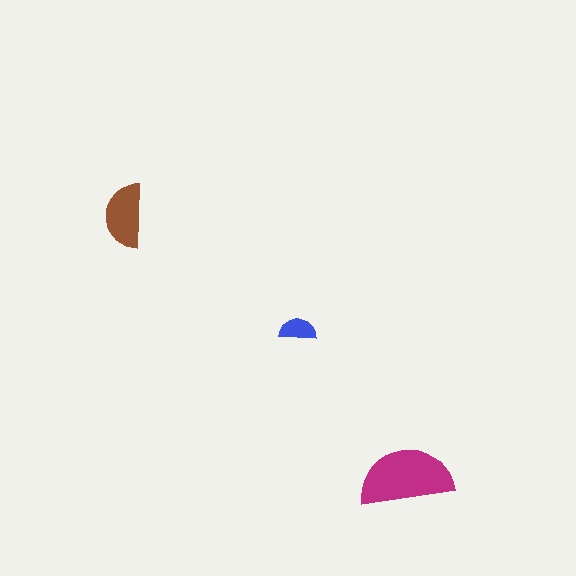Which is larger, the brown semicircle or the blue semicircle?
The brown one.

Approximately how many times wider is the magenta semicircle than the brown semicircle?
About 1.5 times wider.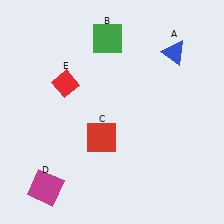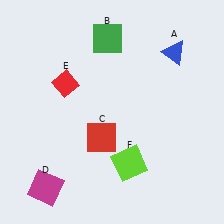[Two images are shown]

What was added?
A lime square (F) was added in Image 2.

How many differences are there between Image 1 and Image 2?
There is 1 difference between the two images.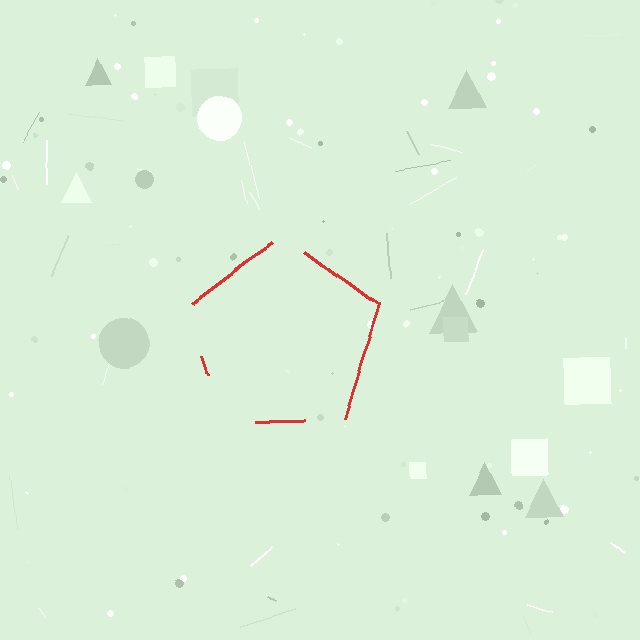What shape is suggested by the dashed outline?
The dashed outline suggests a pentagon.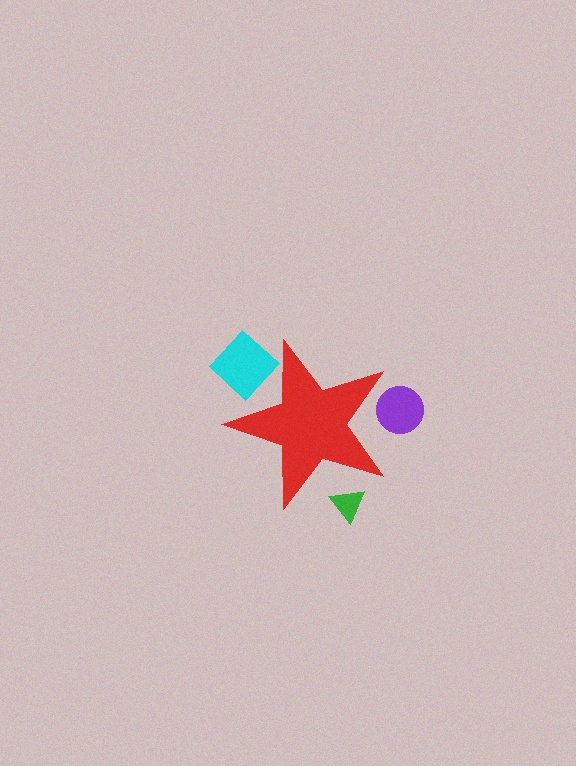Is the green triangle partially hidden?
Yes, the green triangle is partially hidden behind the red star.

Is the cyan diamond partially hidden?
Yes, the cyan diamond is partially hidden behind the red star.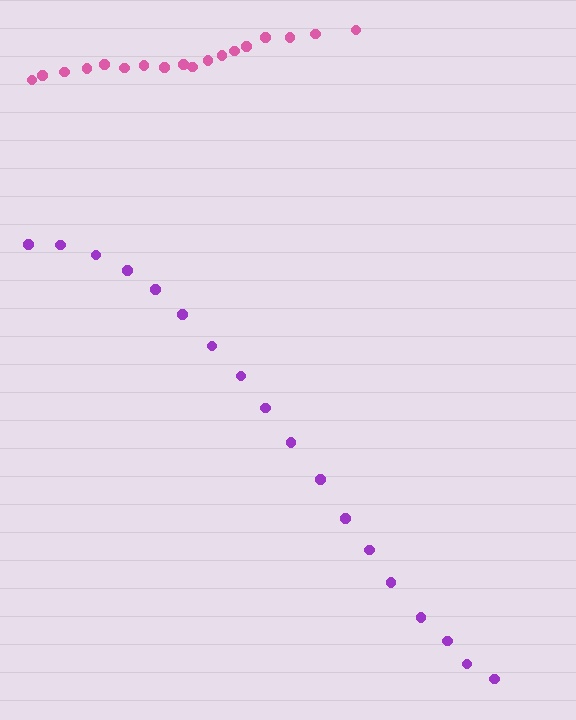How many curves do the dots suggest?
There are 2 distinct paths.